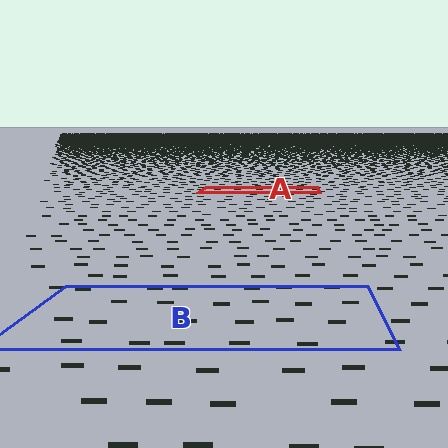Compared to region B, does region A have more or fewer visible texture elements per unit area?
Region A has more texture elements per unit area — they are packed more densely because it is farther away.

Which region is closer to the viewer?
Region B is closer. The texture elements there are larger and more spread out.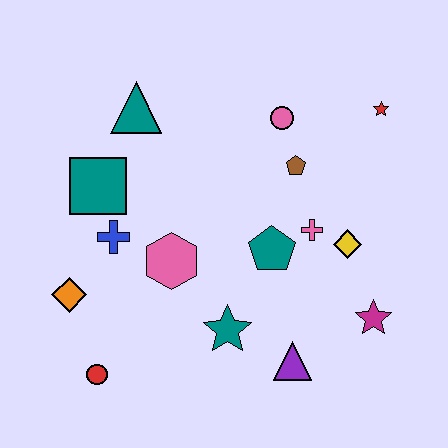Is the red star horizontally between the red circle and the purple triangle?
No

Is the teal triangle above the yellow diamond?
Yes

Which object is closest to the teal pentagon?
The pink cross is closest to the teal pentagon.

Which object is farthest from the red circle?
The red star is farthest from the red circle.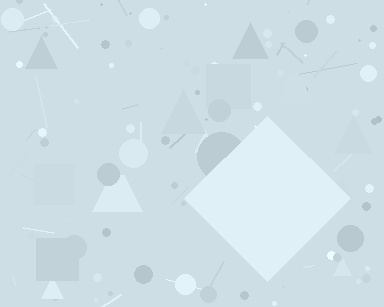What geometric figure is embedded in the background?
A diamond is embedded in the background.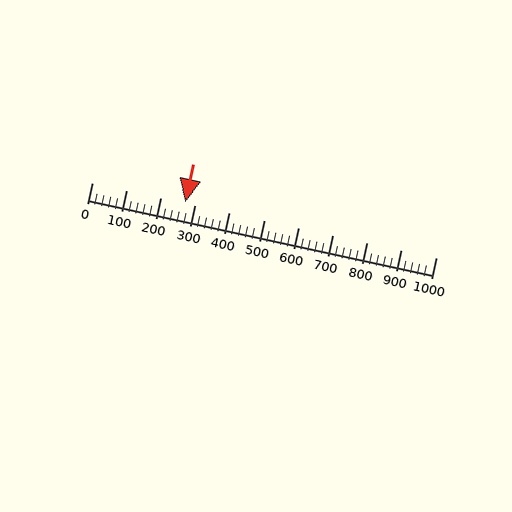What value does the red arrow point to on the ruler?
The red arrow points to approximately 271.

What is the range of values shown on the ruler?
The ruler shows values from 0 to 1000.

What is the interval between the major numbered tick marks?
The major tick marks are spaced 100 units apart.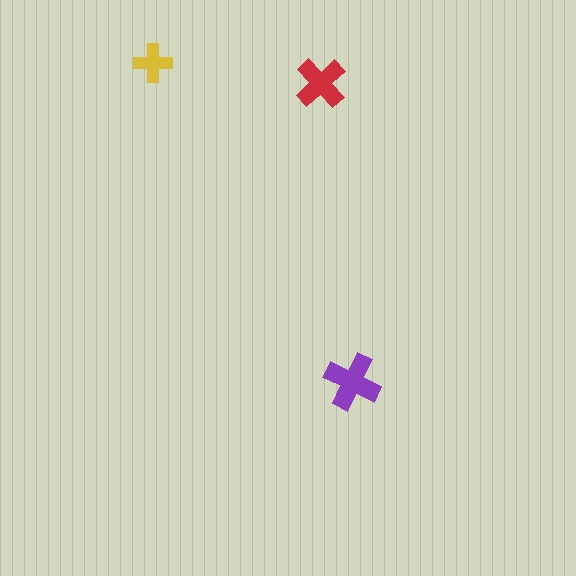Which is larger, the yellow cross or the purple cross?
The purple one.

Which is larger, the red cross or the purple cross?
The purple one.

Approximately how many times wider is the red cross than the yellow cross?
About 1.5 times wider.